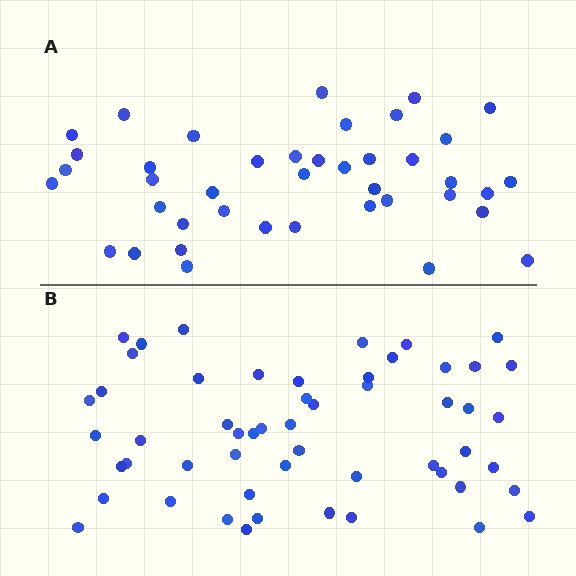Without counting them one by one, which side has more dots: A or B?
Region B (the bottom region) has more dots.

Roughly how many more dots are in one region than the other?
Region B has approximately 15 more dots than region A.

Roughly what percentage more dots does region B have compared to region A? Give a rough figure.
About 30% more.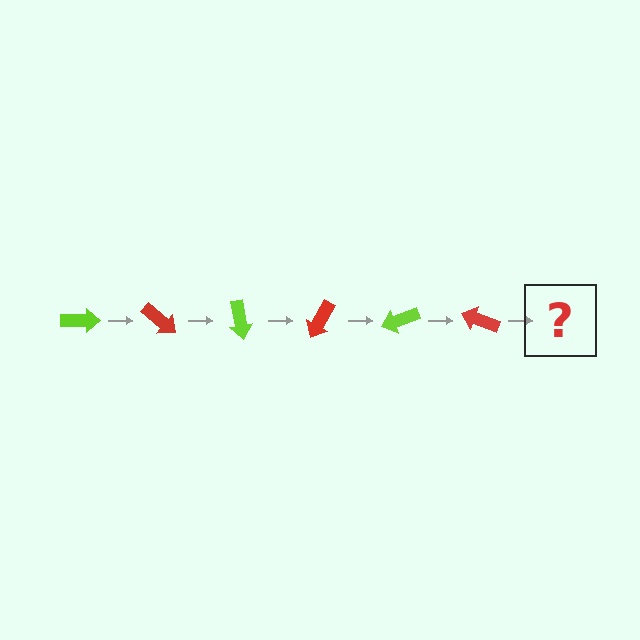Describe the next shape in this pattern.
It should be a lime arrow, rotated 240 degrees from the start.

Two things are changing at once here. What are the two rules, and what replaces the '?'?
The two rules are that it rotates 40 degrees each step and the color cycles through lime and red. The '?' should be a lime arrow, rotated 240 degrees from the start.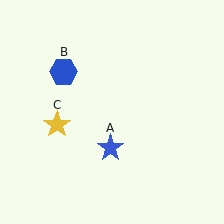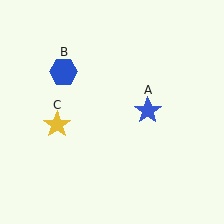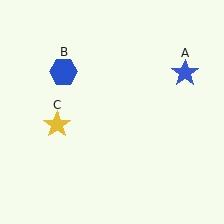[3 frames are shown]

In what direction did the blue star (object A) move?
The blue star (object A) moved up and to the right.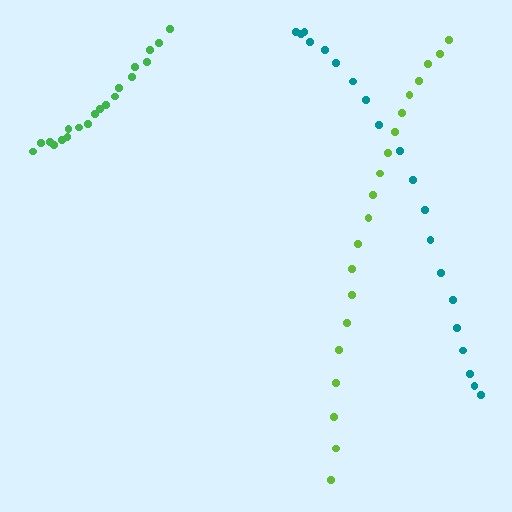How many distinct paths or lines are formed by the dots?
There are 3 distinct paths.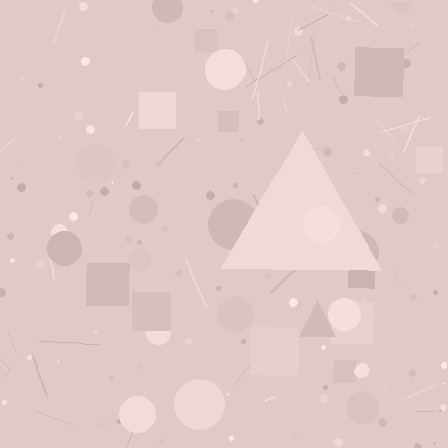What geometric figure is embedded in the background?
A triangle is embedded in the background.